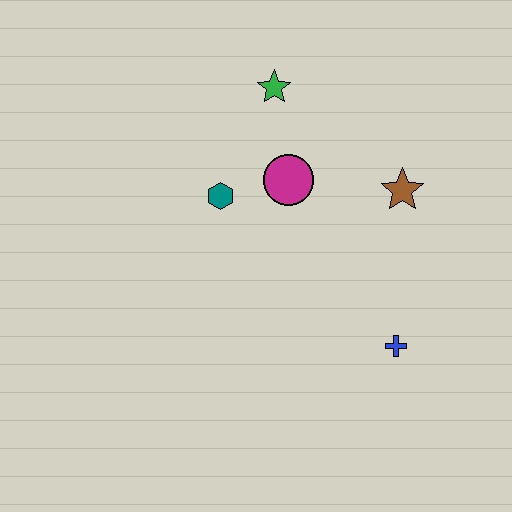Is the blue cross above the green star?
No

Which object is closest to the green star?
The magenta circle is closest to the green star.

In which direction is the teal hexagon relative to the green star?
The teal hexagon is below the green star.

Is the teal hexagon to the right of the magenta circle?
No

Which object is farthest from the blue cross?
The green star is farthest from the blue cross.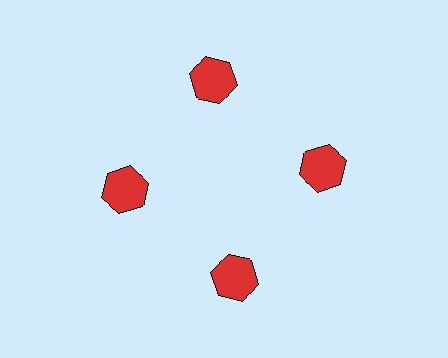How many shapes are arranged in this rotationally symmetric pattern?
There are 4 shapes, arranged in 4 groups of 1.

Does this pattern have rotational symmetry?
Yes, this pattern has 4-fold rotational symmetry. It looks the same after rotating 90 degrees around the center.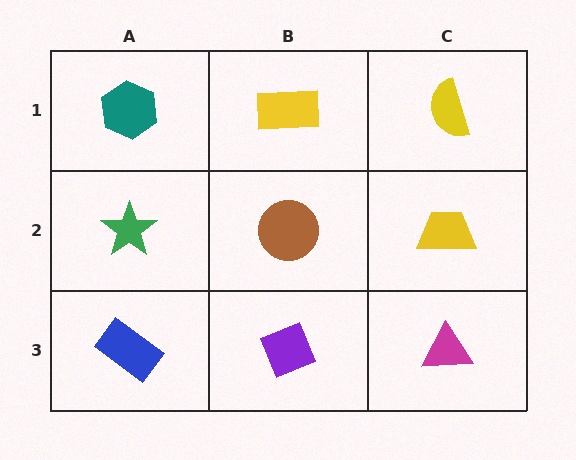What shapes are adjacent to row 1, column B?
A brown circle (row 2, column B), a teal hexagon (row 1, column A), a yellow semicircle (row 1, column C).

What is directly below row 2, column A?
A blue rectangle.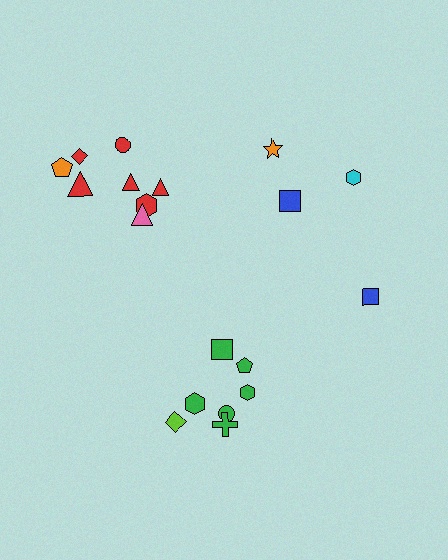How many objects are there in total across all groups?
There are 19 objects.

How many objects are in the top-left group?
There are 8 objects.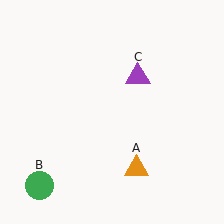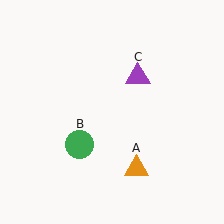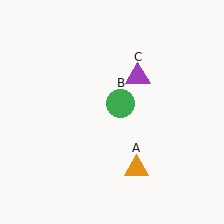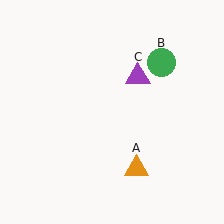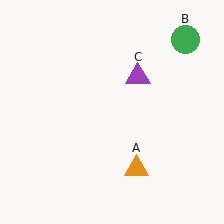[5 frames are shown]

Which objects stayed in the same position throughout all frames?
Orange triangle (object A) and purple triangle (object C) remained stationary.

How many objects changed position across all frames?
1 object changed position: green circle (object B).